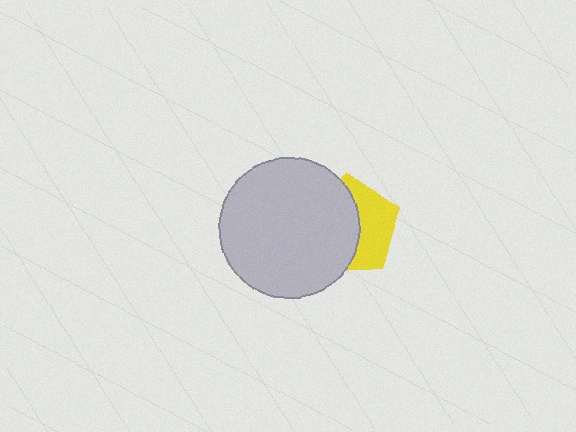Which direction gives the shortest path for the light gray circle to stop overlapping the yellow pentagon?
Moving left gives the shortest separation.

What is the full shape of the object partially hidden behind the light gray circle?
The partially hidden object is a yellow pentagon.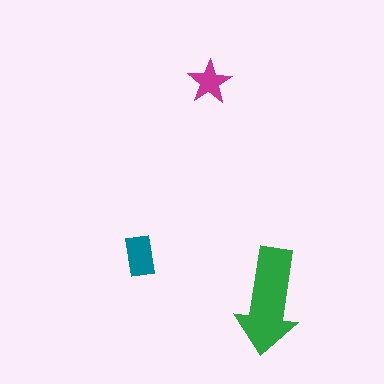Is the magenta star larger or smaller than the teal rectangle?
Smaller.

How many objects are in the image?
There are 3 objects in the image.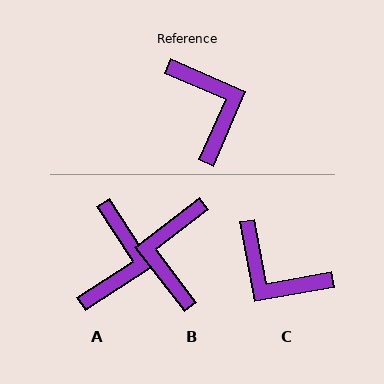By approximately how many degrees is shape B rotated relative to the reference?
Approximately 151 degrees counter-clockwise.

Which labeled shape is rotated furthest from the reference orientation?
B, about 151 degrees away.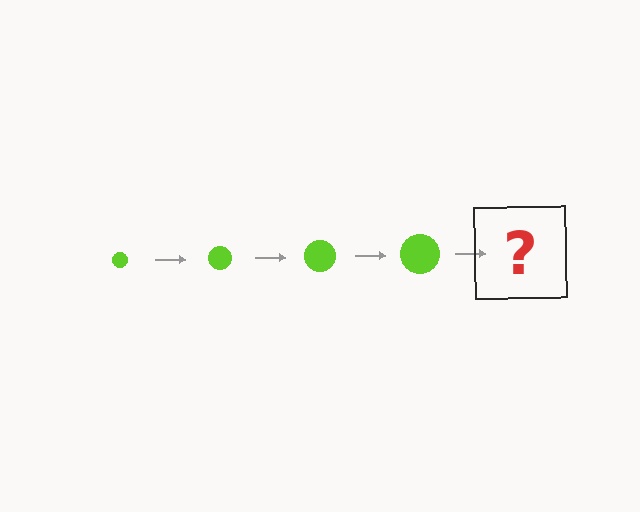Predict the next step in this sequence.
The next step is a lime circle, larger than the previous one.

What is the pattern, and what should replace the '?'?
The pattern is that the circle gets progressively larger each step. The '?' should be a lime circle, larger than the previous one.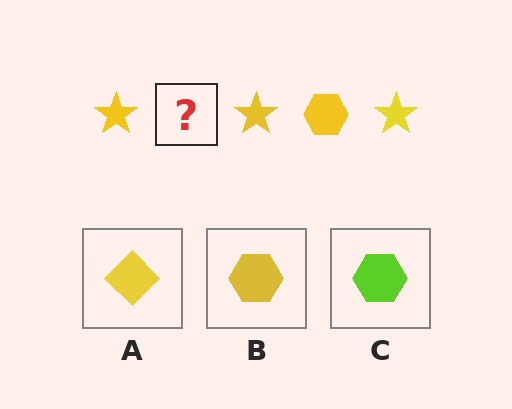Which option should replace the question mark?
Option B.